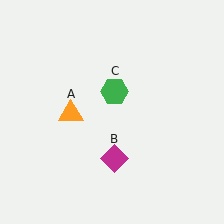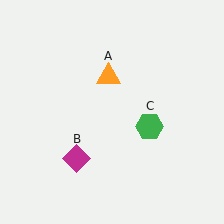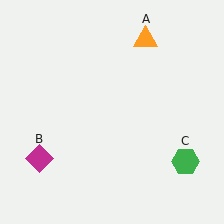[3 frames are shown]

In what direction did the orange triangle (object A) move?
The orange triangle (object A) moved up and to the right.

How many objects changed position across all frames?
3 objects changed position: orange triangle (object A), magenta diamond (object B), green hexagon (object C).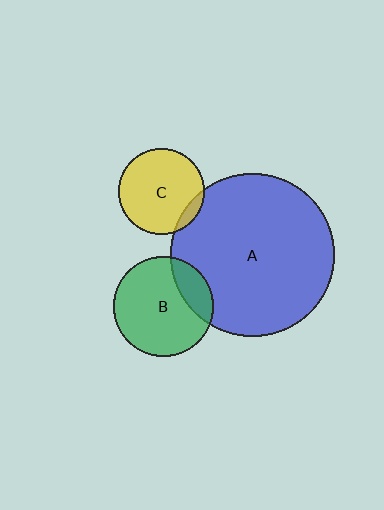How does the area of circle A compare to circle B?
Approximately 2.7 times.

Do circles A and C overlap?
Yes.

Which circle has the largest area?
Circle A (blue).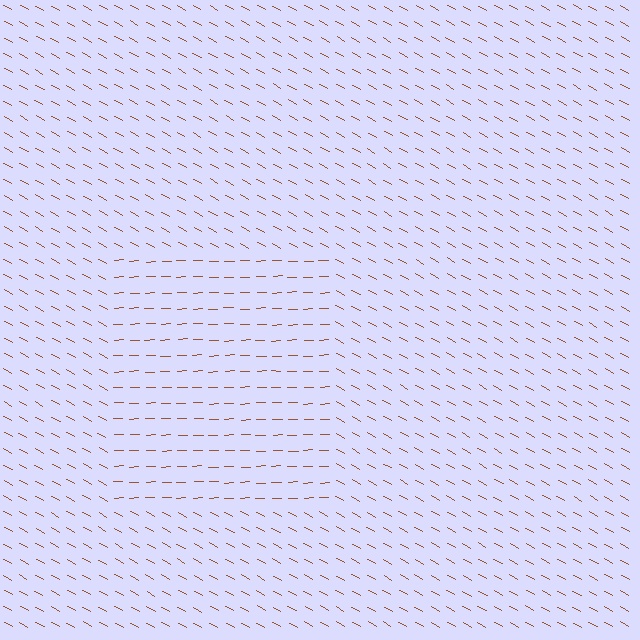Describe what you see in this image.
The image is filled with small brown line segments. A rectangle region in the image has lines oriented differently from the surrounding lines, creating a visible texture boundary.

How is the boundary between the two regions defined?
The boundary is defined purely by a change in line orientation (approximately 31 degrees difference). All lines are the same color and thickness.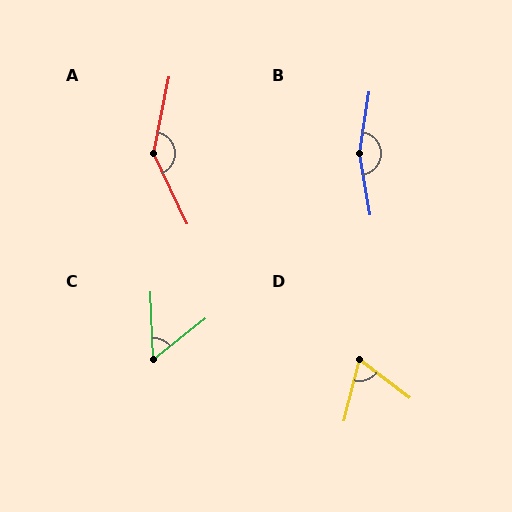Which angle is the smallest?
C, at approximately 54 degrees.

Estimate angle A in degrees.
Approximately 143 degrees.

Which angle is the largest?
B, at approximately 161 degrees.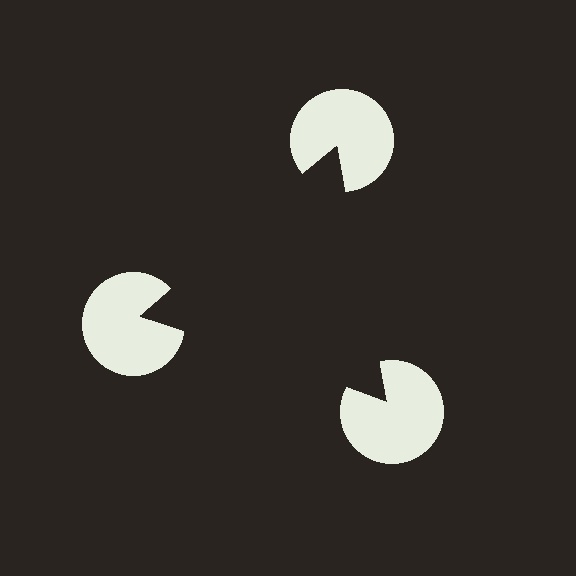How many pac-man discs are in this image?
There are 3 — one at each vertex of the illusory triangle.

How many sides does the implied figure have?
3 sides.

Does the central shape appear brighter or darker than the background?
It typically appears slightly darker than the background, even though no actual brightness change is drawn.